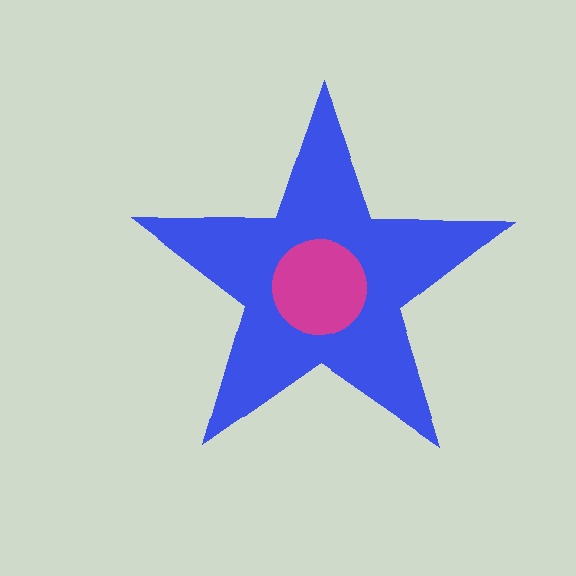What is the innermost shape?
The magenta circle.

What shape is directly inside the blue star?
The magenta circle.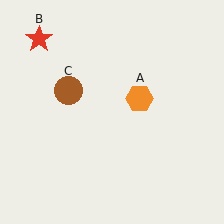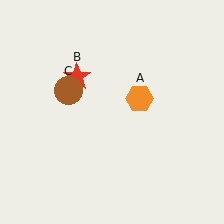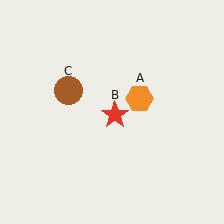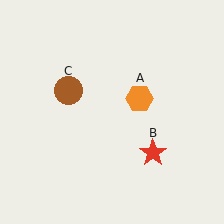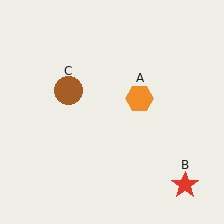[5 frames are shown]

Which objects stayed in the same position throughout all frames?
Orange hexagon (object A) and brown circle (object C) remained stationary.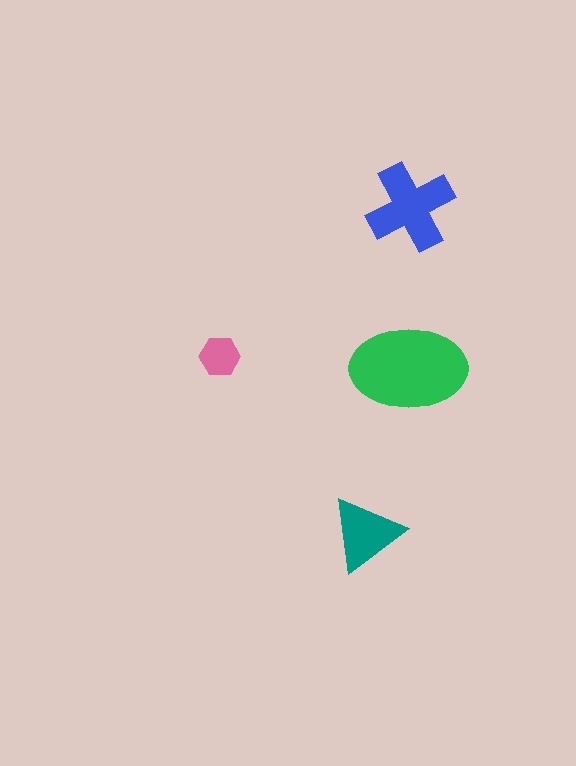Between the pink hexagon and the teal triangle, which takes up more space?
The teal triangle.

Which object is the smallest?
The pink hexagon.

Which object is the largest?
The green ellipse.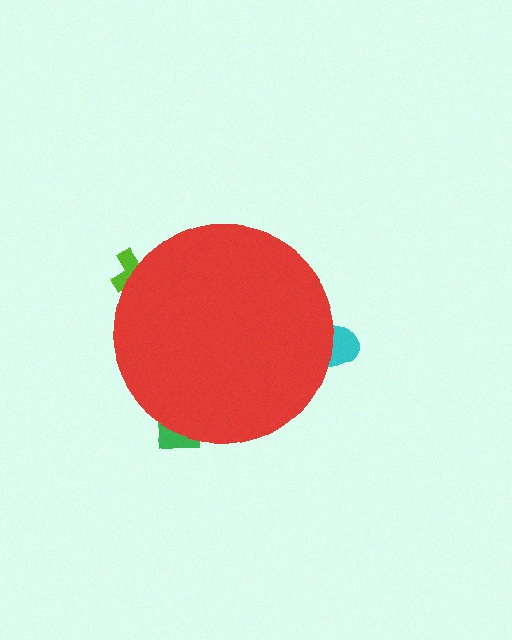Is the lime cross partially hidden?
Yes, the lime cross is partially hidden behind the red circle.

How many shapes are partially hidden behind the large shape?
3 shapes are partially hidden.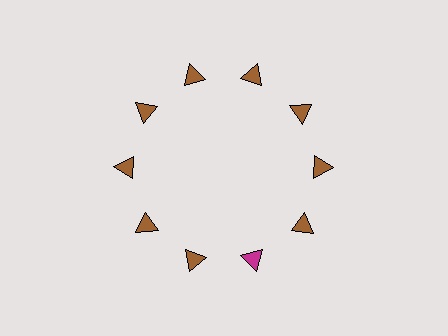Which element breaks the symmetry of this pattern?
The magenta triangle at roughly the 5 o'clock position breaks the symmetry. All other shapes are brown triangles.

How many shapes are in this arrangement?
There are 10 shapes arranged in a ring pattern.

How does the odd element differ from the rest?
It has a different color: magenta instead of brown.